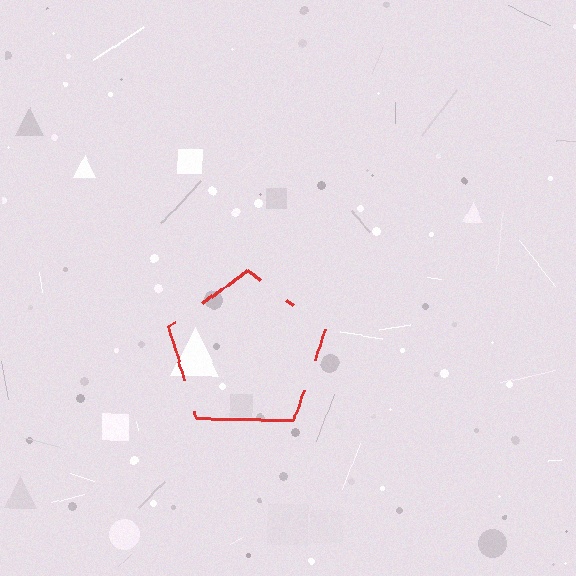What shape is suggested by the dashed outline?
The dashed outline suggests a pentagon.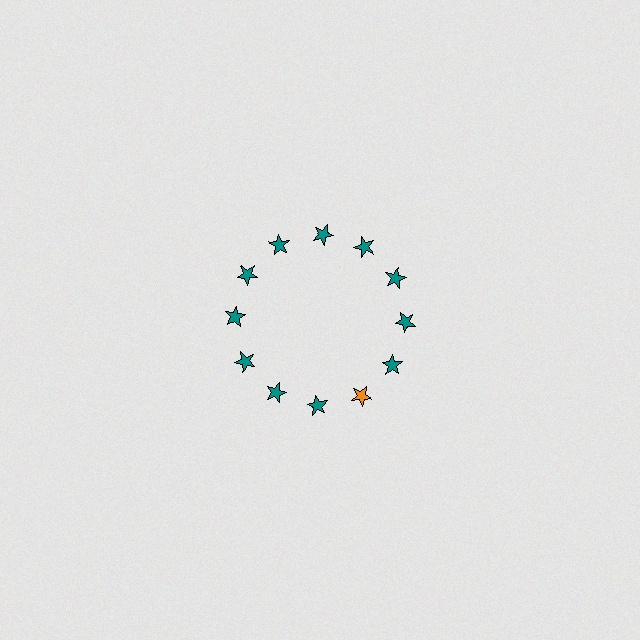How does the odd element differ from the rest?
It has a different color: orange instead of teal.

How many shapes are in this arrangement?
There are 12 shapes arranged in a ring pattern.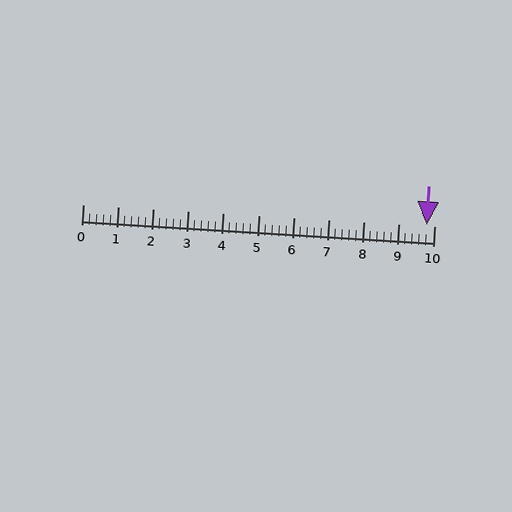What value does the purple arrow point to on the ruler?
The purple arrow points to approximately 9.8.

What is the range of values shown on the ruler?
The ruler shows values from 0 to 10.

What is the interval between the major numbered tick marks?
The major tick marks are spaced 1 units apart.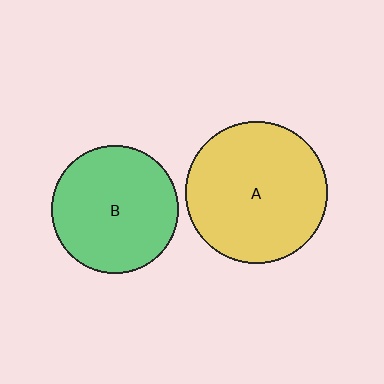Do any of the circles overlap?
No, none of the circles overlap.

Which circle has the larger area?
Circle A (yellow).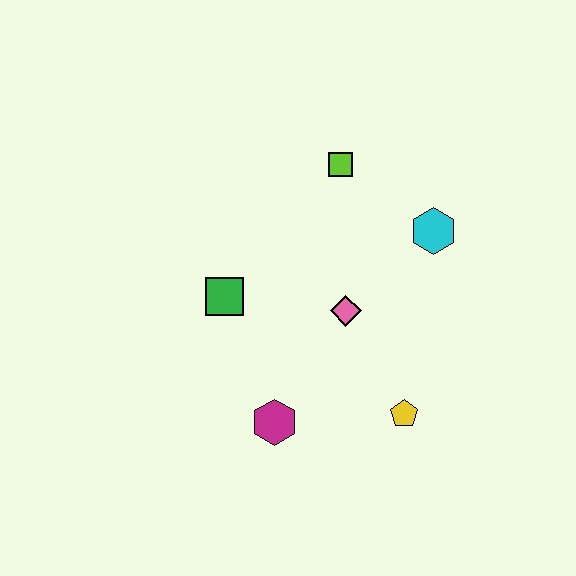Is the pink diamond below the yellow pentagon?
No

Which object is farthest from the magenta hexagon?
The lime square is farthest from the magenta hexagon.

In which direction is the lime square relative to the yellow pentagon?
The lime square is above the yellow pentagon.